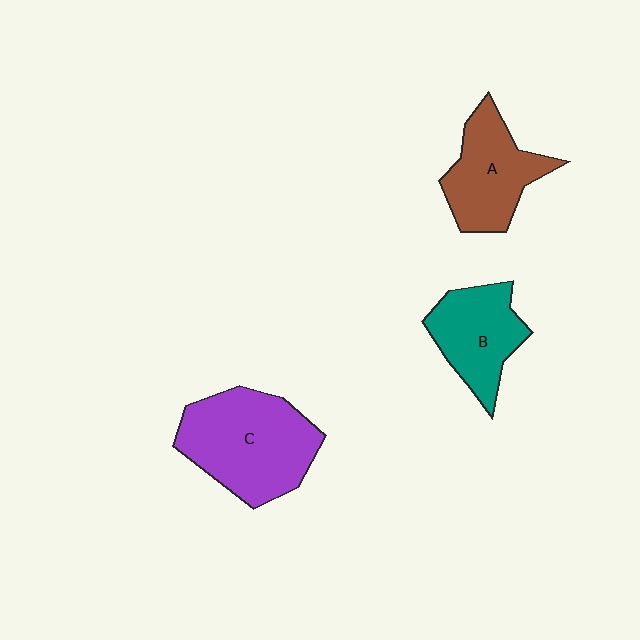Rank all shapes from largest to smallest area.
From largest to smallest: C (purple), A (brown), B (teal).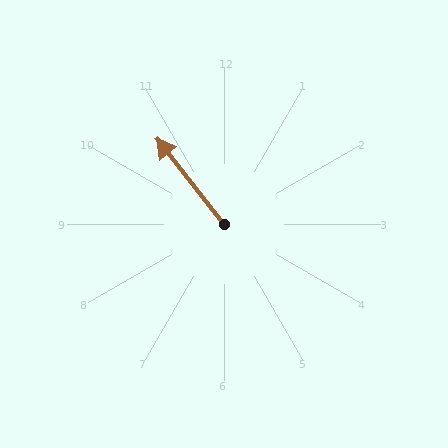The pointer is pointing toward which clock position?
Roughly 11 o'clock.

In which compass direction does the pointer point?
Northwest.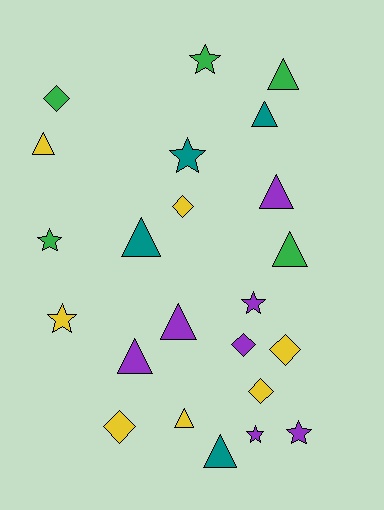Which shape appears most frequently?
Triangle, with 10 objects.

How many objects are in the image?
There are 23 objects.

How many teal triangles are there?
There are 3 teal triangles.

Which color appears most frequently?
Yellow, with 7 objects.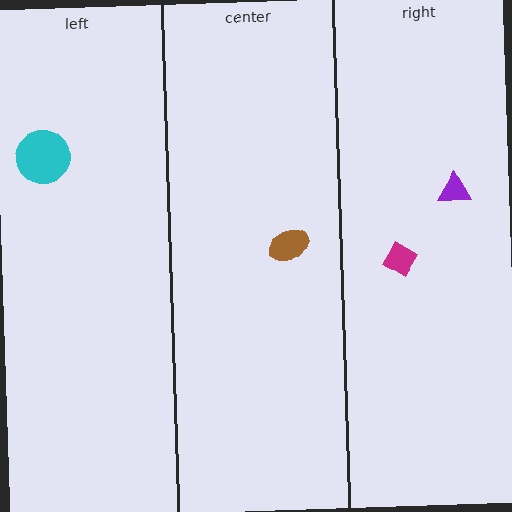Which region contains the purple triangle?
The right region.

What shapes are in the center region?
The brown ellipse.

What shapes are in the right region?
The magenta diamond, the purple triangle.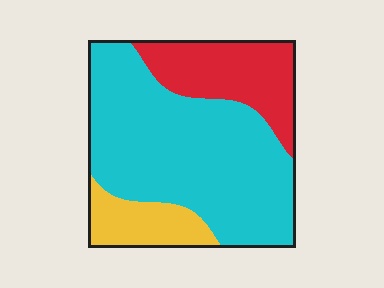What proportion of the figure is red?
Red takes up between a sixth and a third of the figure.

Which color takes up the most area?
Cyan, at roughly 65%.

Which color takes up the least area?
Yellow, at roughly 15%.